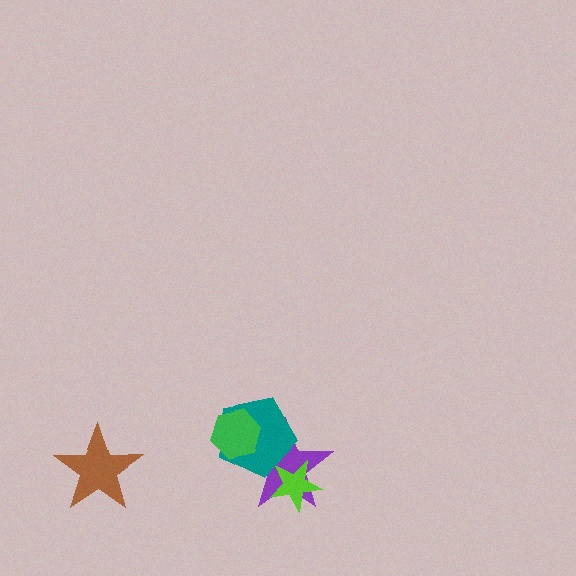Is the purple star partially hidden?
Yes, it is partially covered by another shape.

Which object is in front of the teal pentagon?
The green hexagon is in front of the teal pentagon.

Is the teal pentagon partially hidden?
Yes, it is partially covered by another shape.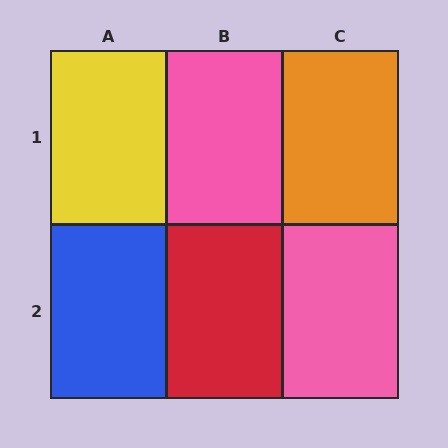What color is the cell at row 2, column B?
Red.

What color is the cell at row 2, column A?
Blue.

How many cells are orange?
1 cell is orange.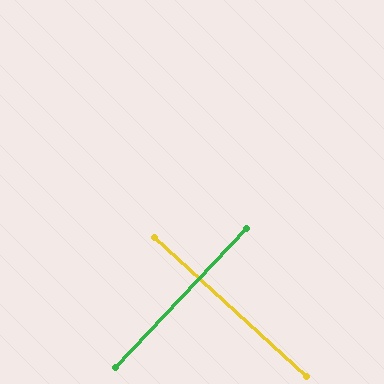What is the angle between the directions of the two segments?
Approximately 89 degrees.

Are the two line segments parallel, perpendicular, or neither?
Perpendicular — they meet at approximately 89°.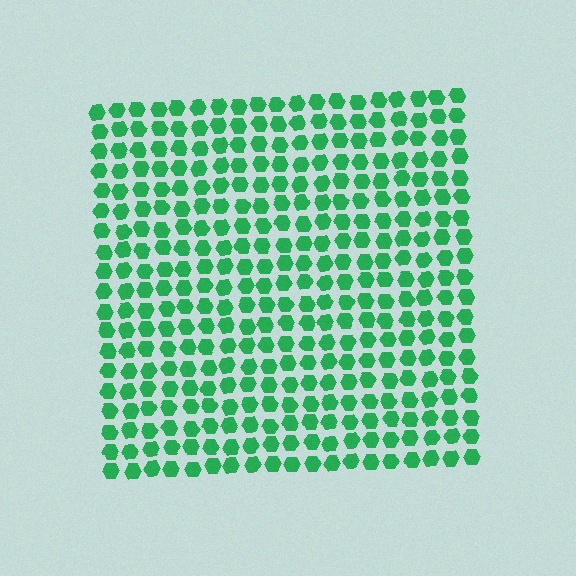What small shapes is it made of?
It is made of small hexagons.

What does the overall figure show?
The overall figure shows a square.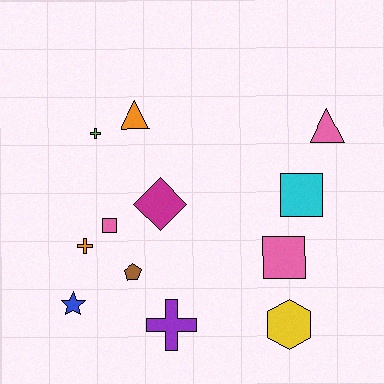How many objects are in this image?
There are 12 objects.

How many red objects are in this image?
There are no red objects.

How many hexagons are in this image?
There is 1 hexagon.